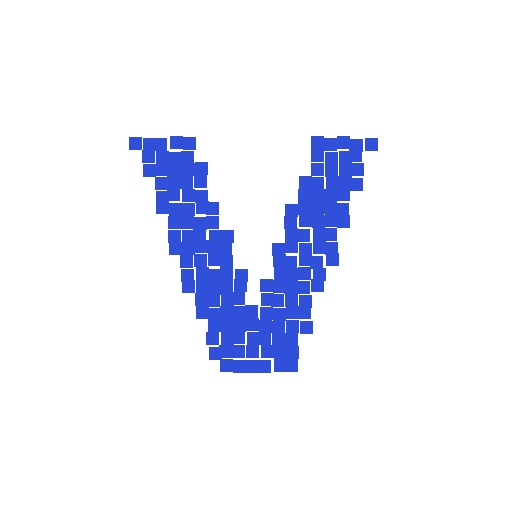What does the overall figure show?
The overall figure shows the letter V.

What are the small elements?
The small elements are squares.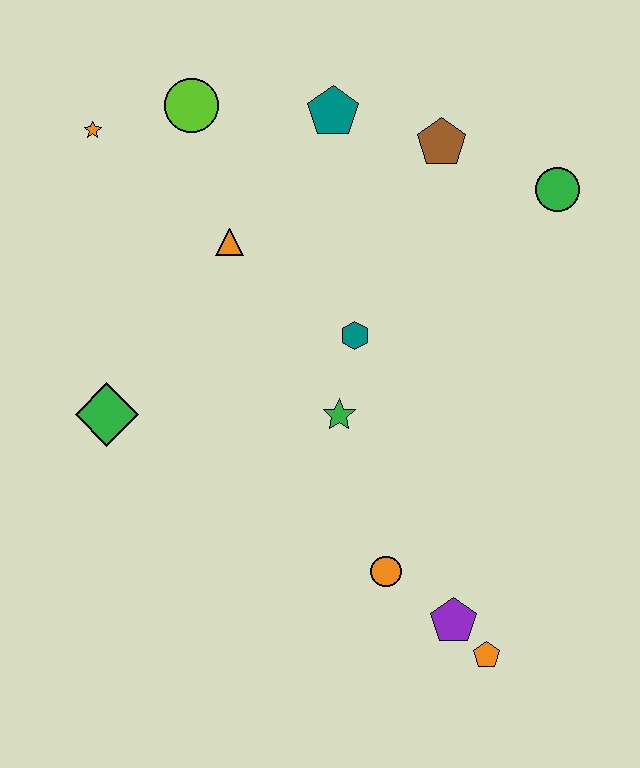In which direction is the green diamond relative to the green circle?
The green diamond is to the left of the green circle.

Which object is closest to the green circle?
The brown pentagon is closest to the green circle.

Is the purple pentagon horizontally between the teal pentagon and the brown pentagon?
No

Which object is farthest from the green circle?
The green diamond is farthest from the green circle.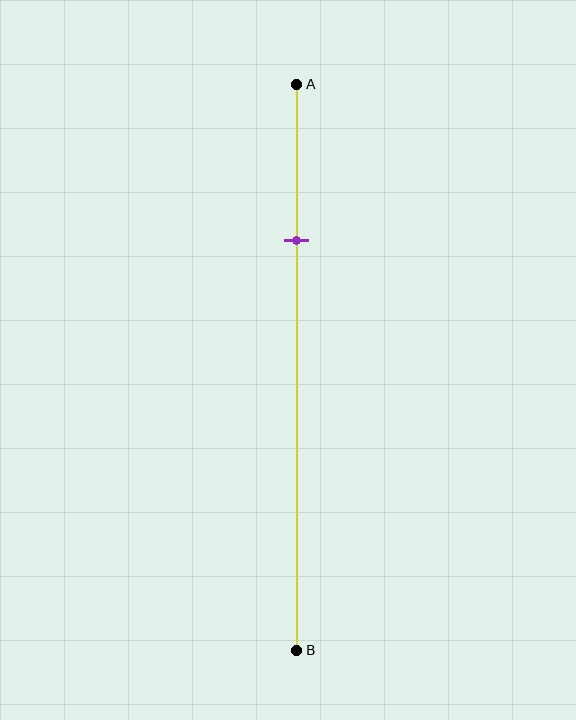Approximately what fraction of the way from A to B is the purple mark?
The purple mark is approximately 30% of the way from A to B.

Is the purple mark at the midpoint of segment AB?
No, the mark is at about 30% from A, not at the 50% midpoint.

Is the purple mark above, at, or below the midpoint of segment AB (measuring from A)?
The purple mark is above the midpoint of segment AB.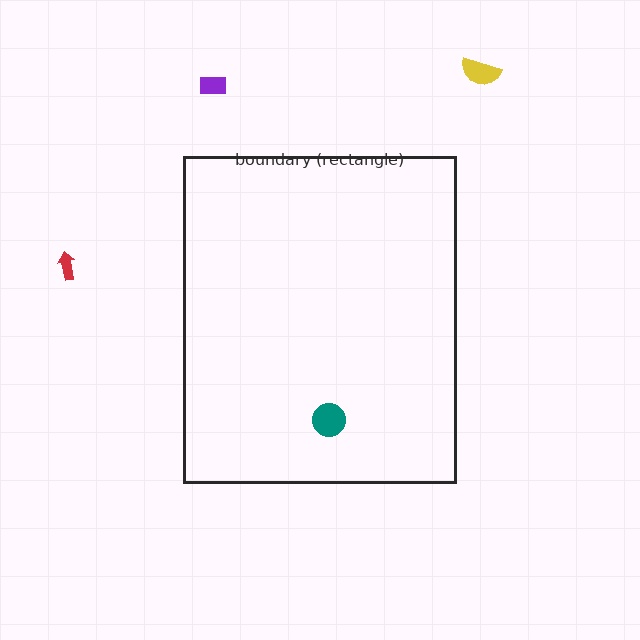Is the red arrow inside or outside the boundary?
Outside.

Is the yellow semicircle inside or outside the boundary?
Outside.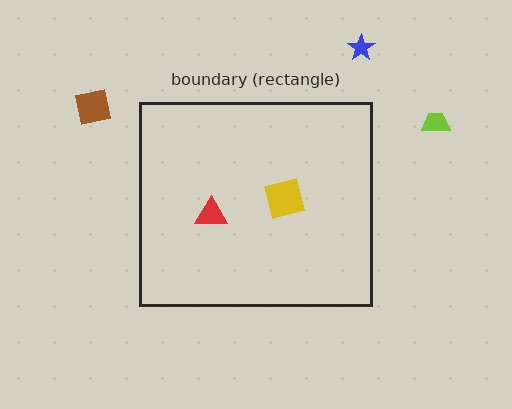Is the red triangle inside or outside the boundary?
Inside.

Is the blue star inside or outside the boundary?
Outside.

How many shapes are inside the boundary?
2 inside, 3 outside.